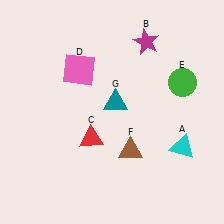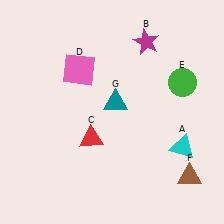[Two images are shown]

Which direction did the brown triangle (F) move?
The brown triangle (F) moved right.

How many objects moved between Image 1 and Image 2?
1 object moved between the two images.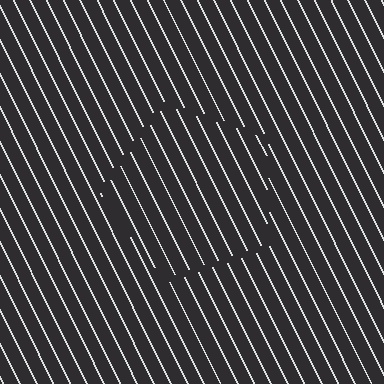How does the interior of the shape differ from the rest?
The interior of the shape contains the same grating, shifted by half a period — the contour is defined by the phase discontinuity where line-ends from the inner and outer gratings abut.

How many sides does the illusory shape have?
5 sides — the line-ends trace a pentagon.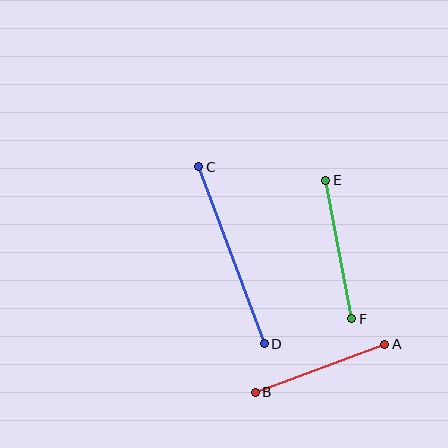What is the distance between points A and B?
The distance is approximately 138 pixels.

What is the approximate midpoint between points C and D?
The midpoint is at approximately (232, 255) pixels.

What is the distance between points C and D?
The distance is approximately 189 pixels.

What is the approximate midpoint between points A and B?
The midpoint is at approximately (320, 368) pixels.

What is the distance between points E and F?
The distance is approximately 141 pixels.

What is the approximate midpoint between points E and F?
The midpoint is at approximately (339, 249) pixels.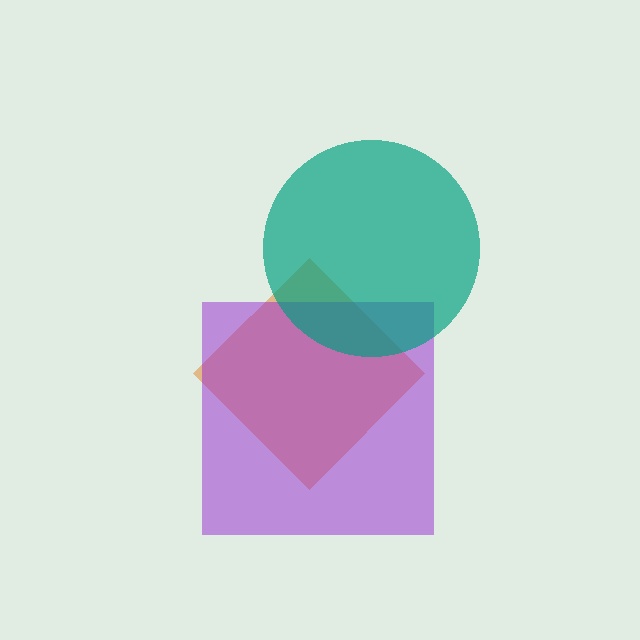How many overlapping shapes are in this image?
There are 3 overlapping shapes in the image.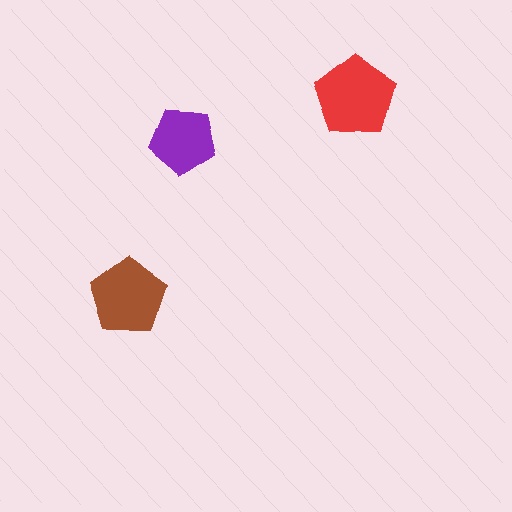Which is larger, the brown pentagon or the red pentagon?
The red one.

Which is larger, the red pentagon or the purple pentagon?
The red one.